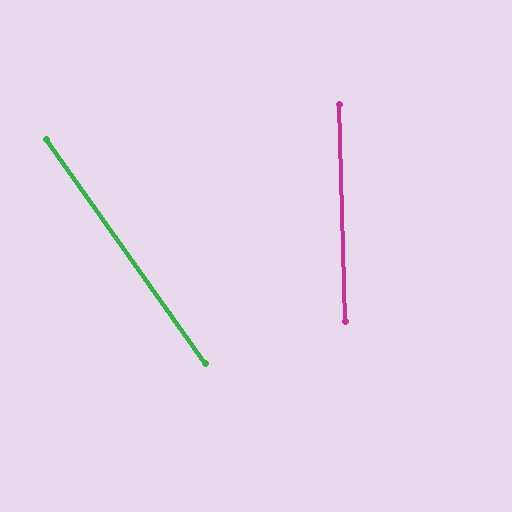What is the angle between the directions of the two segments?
Approximately 34 degrees.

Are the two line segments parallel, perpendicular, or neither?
Neither parallel nor perpendicular — they differ by about 34°.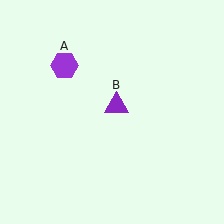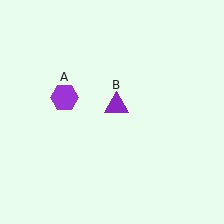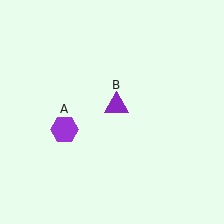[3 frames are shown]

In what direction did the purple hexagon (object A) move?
The purple hexagon (object A) moved down.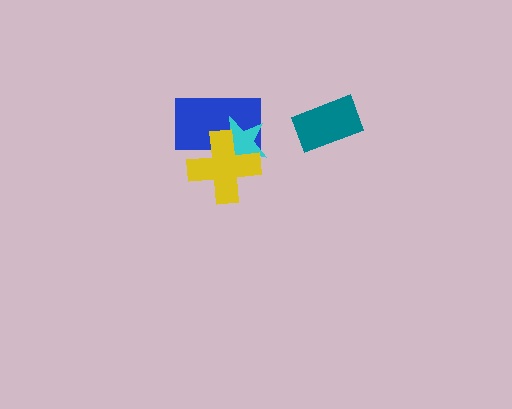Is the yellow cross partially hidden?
No, no other shape covers it.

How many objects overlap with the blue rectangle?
2 objects overlap with the blue rectangle.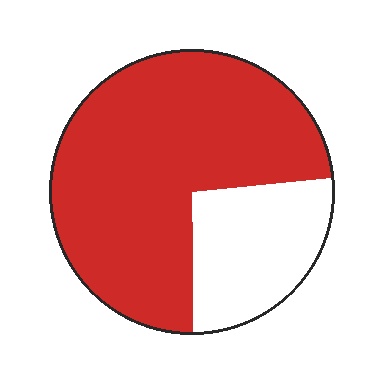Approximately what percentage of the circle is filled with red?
Approximately 75%.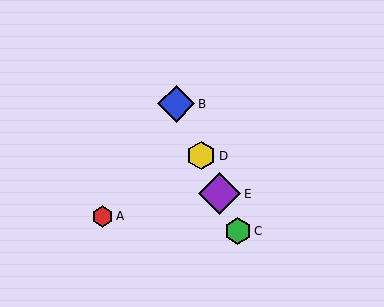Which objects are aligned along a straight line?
Objects B, C, D, E are aligned along a straight line.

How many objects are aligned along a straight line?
4 objects (B, C, D, E) are aligned along a straight line.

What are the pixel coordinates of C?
Object C is at (238, 231).